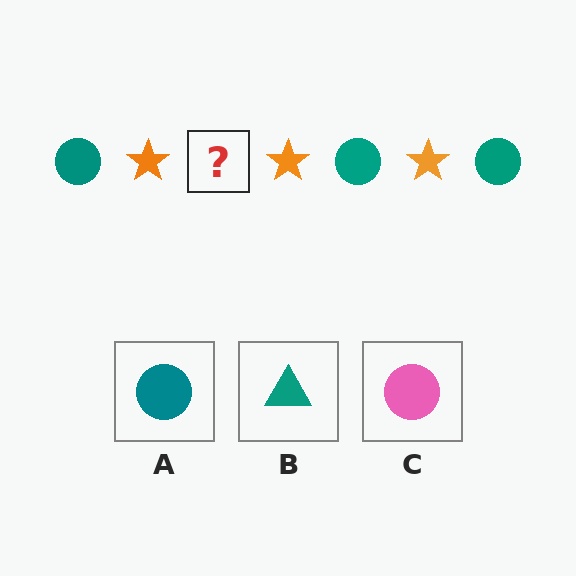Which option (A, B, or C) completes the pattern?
A.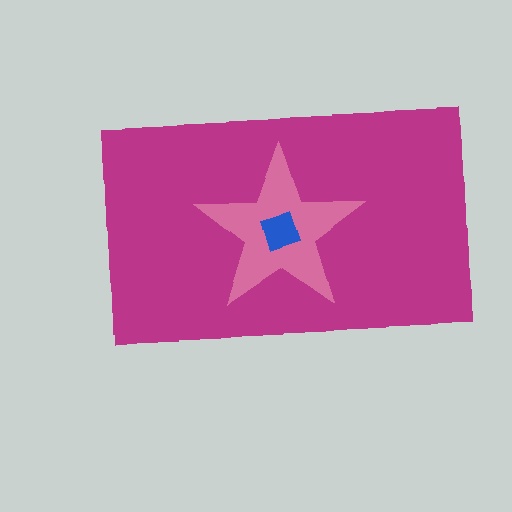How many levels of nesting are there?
3.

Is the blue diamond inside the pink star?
Yes.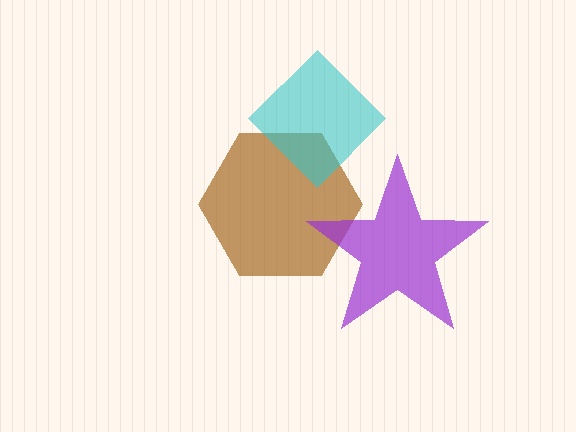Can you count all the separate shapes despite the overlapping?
Yes, there are 3 separate shapes.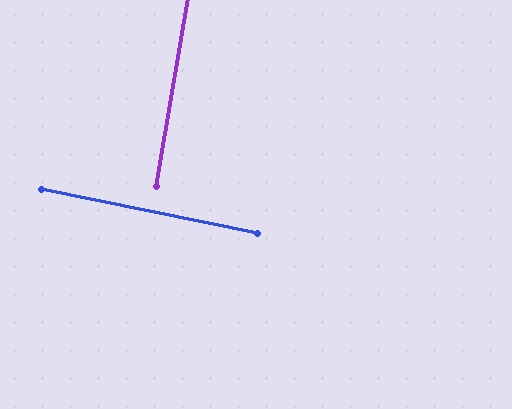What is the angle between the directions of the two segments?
Approximately 88 degrees.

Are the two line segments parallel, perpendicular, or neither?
Perpendicular — they meet at approximately 88°.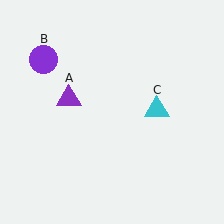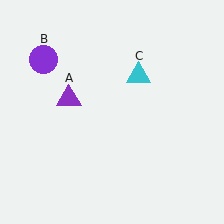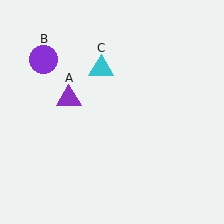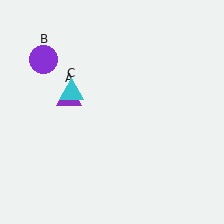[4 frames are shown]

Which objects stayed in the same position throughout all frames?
Purple triangle (object A) and purple circle (object B) remained stationary.